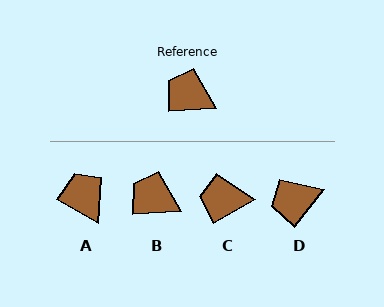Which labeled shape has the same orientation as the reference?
B.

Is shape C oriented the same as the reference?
No, it is off by about 27 degrees.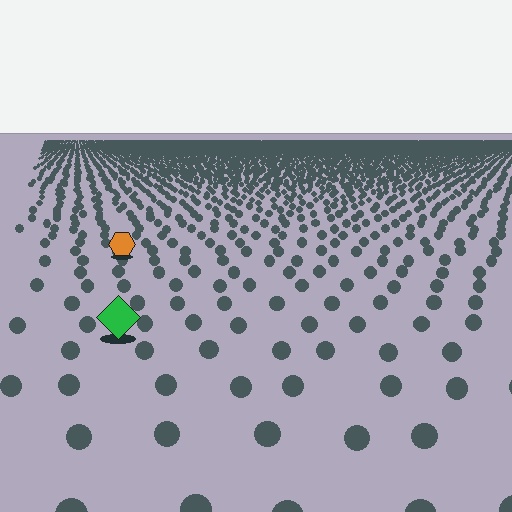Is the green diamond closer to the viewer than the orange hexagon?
Yes. The green diamond is closer — you can tell from the texture gradient: the ground texture is coarser near it.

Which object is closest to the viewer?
The green diamond is closest. The texture marks near it are larger and more spread out.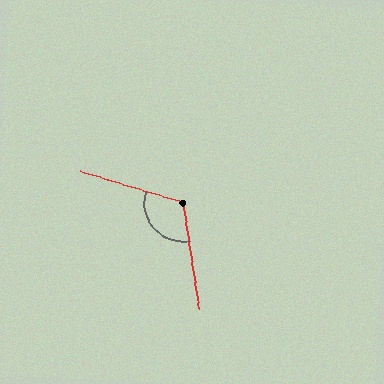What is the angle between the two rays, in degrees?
Approximately 115 degrees.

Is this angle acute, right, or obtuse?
It is obtuse.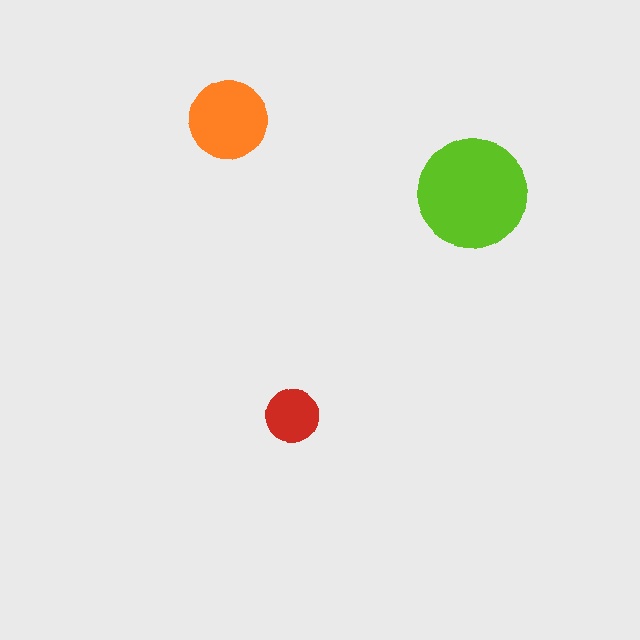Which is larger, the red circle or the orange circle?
The orange one.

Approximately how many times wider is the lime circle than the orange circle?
About 1.5 times wider.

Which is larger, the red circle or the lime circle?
The lime one.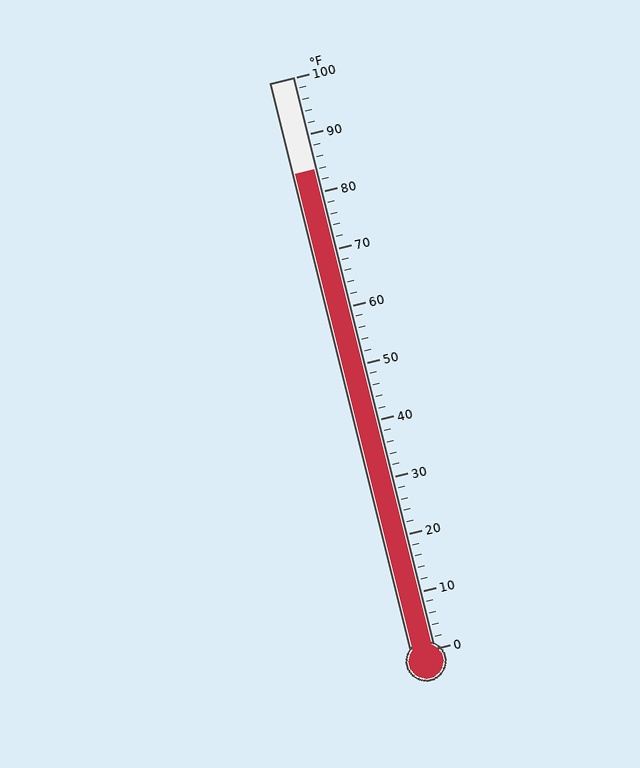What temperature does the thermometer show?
The thermometer shows approximately 84°F.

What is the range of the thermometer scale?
The thermometer scale ranges from 0°F to 100°F.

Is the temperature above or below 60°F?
The temperature is above 60°F.